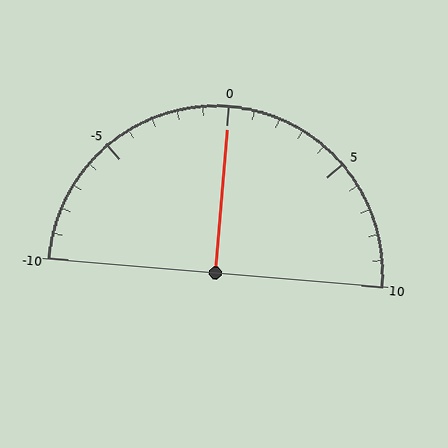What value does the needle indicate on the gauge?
The needle indicates approximately 0.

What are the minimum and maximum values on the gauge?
The gauge ranges from -10 to 10.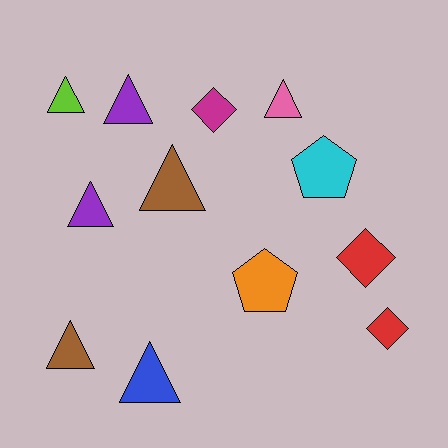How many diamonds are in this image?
There are 3 diamonds.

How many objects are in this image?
There are 12 objects.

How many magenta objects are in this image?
There is 1 magenta object.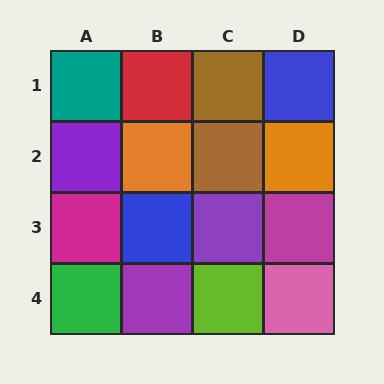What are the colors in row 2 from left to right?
Purple, orange, brown, orange.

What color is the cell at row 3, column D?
Magenta.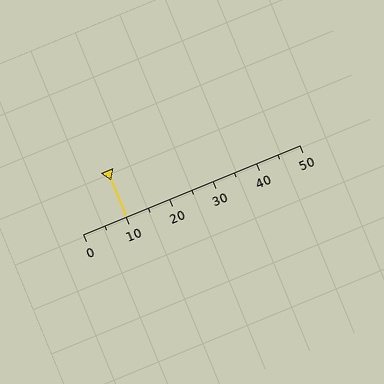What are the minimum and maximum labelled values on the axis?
The axis runs from 0 to 50.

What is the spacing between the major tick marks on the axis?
The major ticks are spaced 10 apart.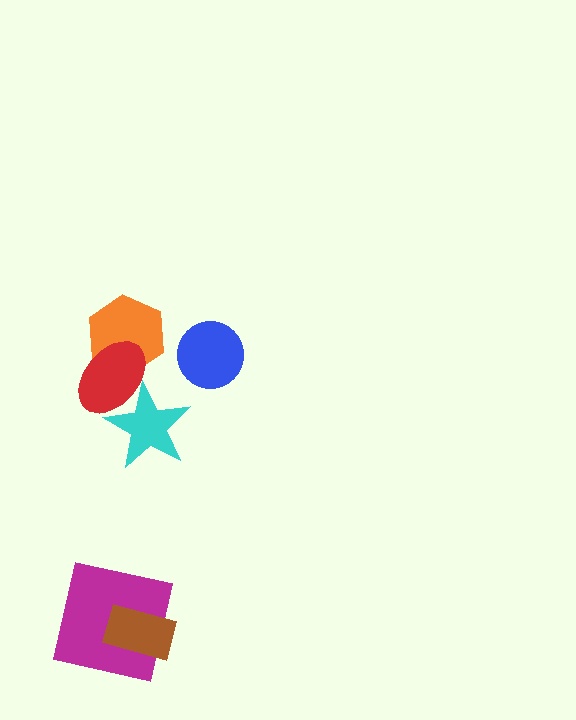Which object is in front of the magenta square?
The brown rectangle is in front of the magenta square.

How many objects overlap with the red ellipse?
2 objects overlap with the red ellipse.